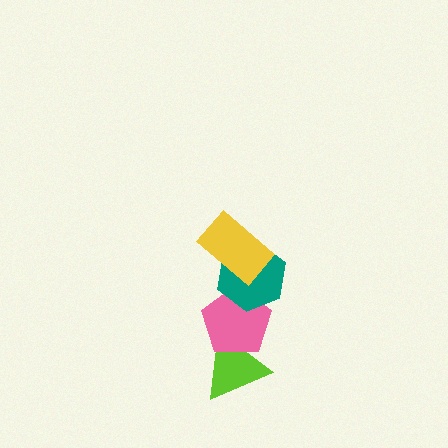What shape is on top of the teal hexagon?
The yellow rectangle is on top of the teal hexagon.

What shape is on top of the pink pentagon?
The teal hexagon is on top of the pink pentagon.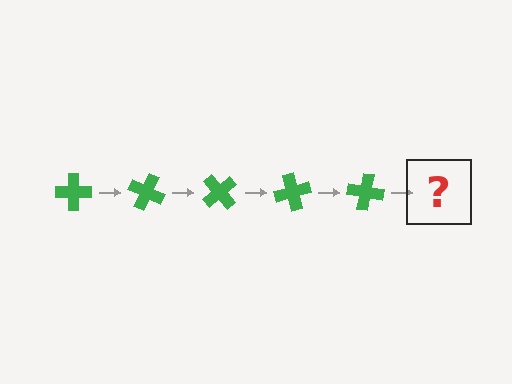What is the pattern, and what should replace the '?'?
The pattern is that the cross rotates 25 degrees each step. The '?' should be a green cross rotated 125 degrees.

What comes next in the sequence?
The next element should be a green cross rotated 125 degrees.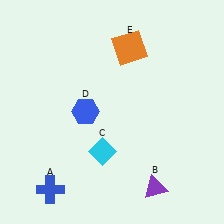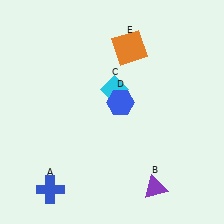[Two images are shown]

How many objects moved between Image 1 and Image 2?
2 objects moved between the two images.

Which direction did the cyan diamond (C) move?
The cyan diamond (C) moved up.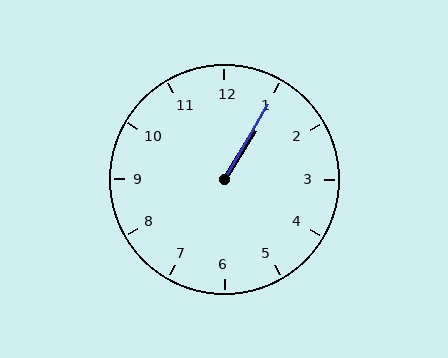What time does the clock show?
1:05.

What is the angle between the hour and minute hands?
Approximately 2 degrees.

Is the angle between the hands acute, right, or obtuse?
It is acute.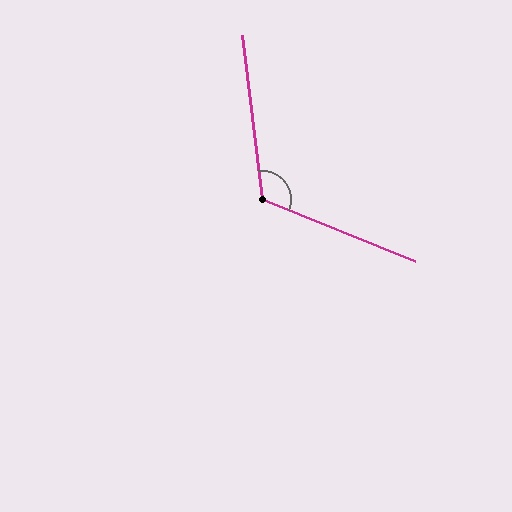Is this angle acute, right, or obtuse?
It is obtuse.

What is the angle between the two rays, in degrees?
Approximately 119 degrees.